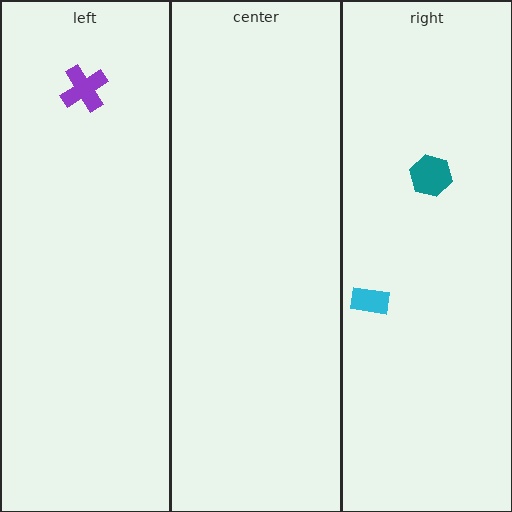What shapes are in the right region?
The cyan rectangle, the teal hexagon.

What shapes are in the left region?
The purple cross.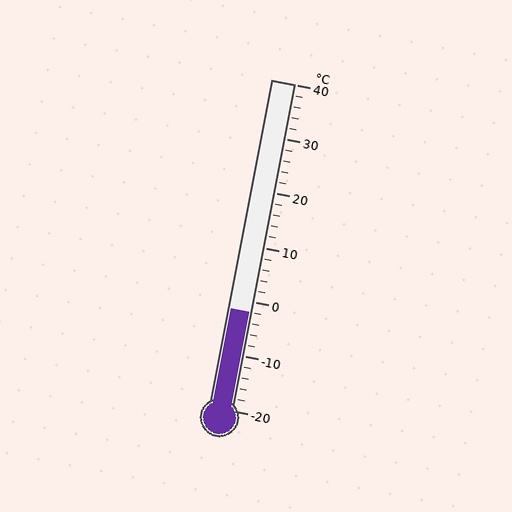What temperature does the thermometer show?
The thermometer shows approximately -2°C.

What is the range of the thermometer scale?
The thermometer scale ranges from -20°C to 40°C.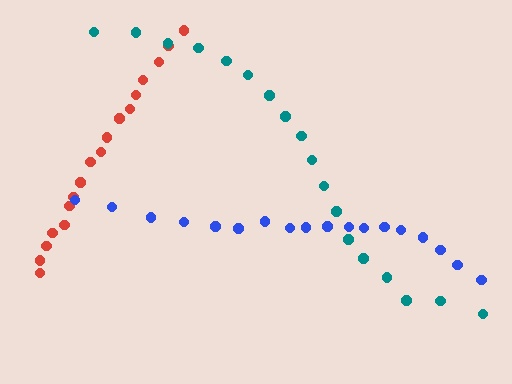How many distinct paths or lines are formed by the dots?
There are 3 distinct paths.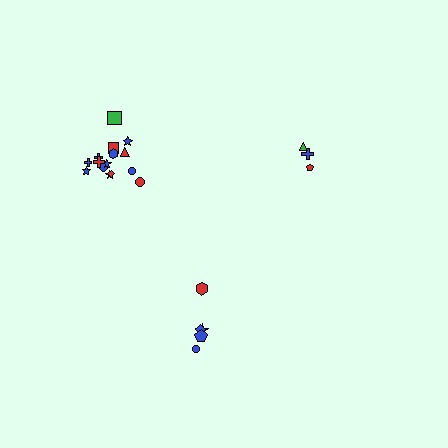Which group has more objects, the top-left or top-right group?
The top-left group.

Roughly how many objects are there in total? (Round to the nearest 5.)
Roughly 25 objects in total.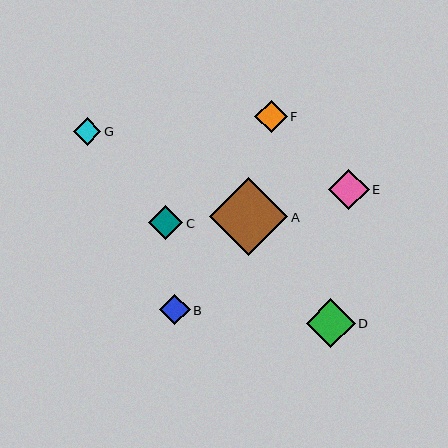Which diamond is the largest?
Diamond A is the largest with a size of approximately 78 pixels.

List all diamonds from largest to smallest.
From largest to smallest: A, D, E, C, F, B, G.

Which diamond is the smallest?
Diamond G is the smallest with a size of approximately 27 pixels.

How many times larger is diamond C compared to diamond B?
Diamond C is approximately 1.1 times the size of diamond B.